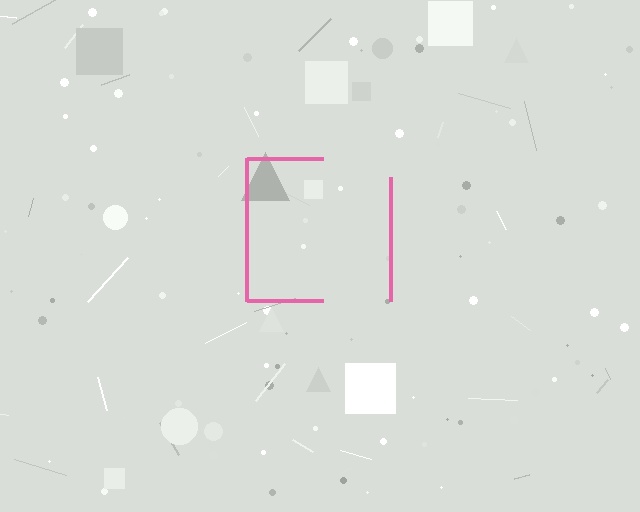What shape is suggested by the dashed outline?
The dashed outline suggests a square.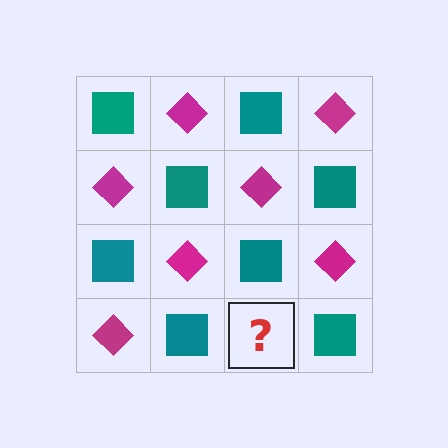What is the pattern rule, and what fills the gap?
The rule is that it alternates teal square and magenta diamond in a checkerboard pattern. The gap should be filled with a magenta diamond.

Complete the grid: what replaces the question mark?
The question mark should be replaced with a magenta diamond.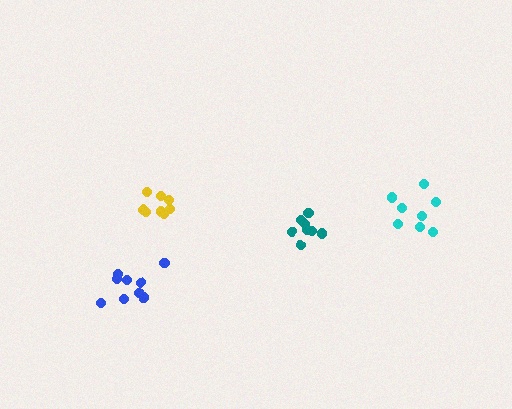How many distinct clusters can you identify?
There are 4 distinct clusters.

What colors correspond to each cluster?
The clusters are colored: yellow, cyan, teal, blue.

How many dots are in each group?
Group 1: 8 dots, Group 2: 8 dots, Group 3: 8 dots, Group 4: 9 dots (33 total).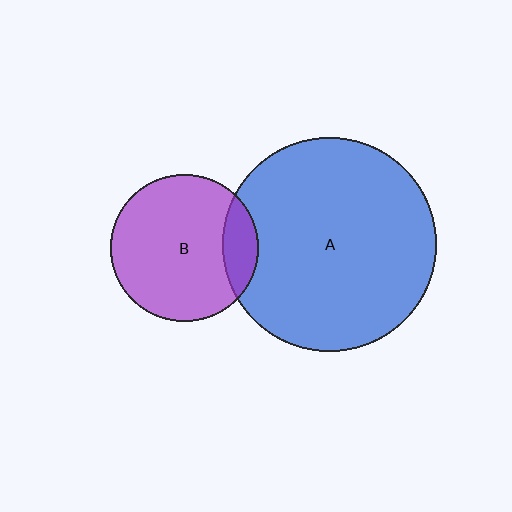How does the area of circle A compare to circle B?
Approximately 2.1 times.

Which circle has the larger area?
Circle A (blue).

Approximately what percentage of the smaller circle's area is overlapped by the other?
Approximately 15%.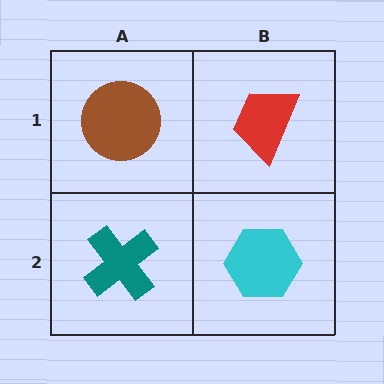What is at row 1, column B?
A red trapezoid.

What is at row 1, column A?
A brown circle.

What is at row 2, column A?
A teal cross.